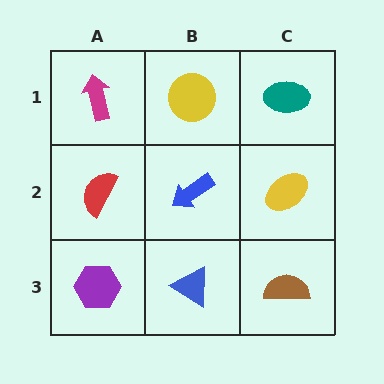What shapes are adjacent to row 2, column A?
A magenta arrow (row 1, column A), a purple hexagon (row 3, column A), a blue arrow (row 2, column B).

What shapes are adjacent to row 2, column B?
A yellow circle (row 1, column B), a blue triangle (row 3, column B), a red semicircle (row 2, column A), a yellow ellipse (row 2, column C).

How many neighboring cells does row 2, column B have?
4.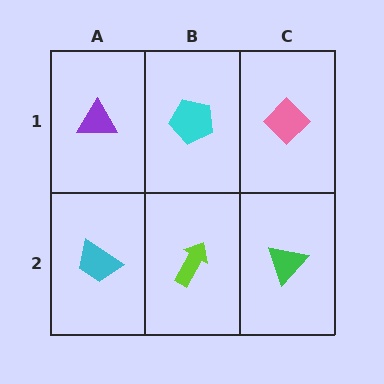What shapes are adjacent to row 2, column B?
A cyan pentagon (row 1, column B), a cyan trapezoid (row 2, column A), a green triangle (row 2, column C).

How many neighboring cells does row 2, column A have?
2.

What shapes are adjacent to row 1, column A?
A cyan trapezoid (row 2, column A), a cyan pentagon (row 1, column B).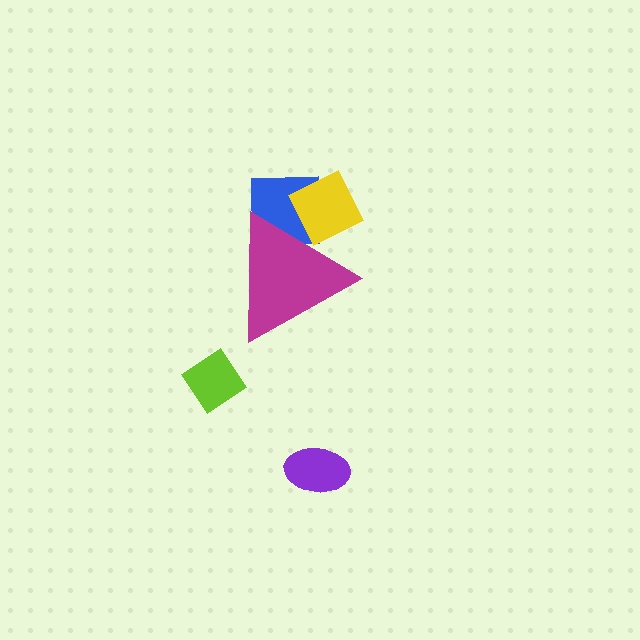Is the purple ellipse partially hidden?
No, the purple ellipse is fully visible.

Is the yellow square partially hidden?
Yes, the yellow square is partially hidden behind the magenta triangle.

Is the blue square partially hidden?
Yes, the blue square is partially hidden behind the magenta triangle.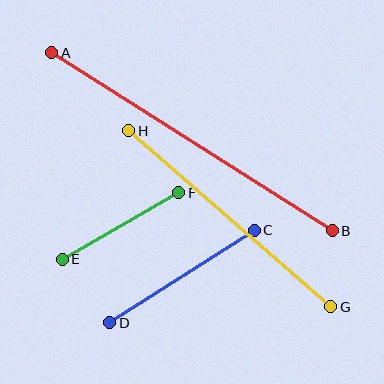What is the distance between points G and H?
The distance is approximately 268 pixels.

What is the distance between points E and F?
The distance is approximately 134 pixels.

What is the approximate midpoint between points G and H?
The midpoint is at approximately (230, 219) pixels.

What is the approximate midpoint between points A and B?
The midpoint is at approximately (192, 142) pixels.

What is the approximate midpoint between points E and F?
The midpoint is at approximately (120, 226) pixels.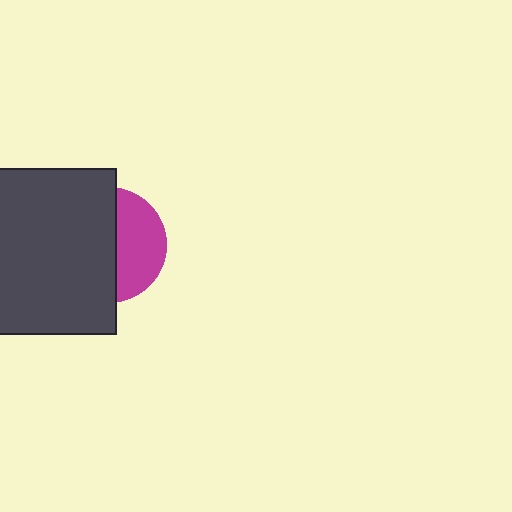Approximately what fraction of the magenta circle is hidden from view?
Roughly 60% of the magenta circle is hidden behind the dark gray rectangle.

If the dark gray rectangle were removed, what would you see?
You would see the complete magenta circle.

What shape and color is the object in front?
The object in front is a dark gray rectangle.